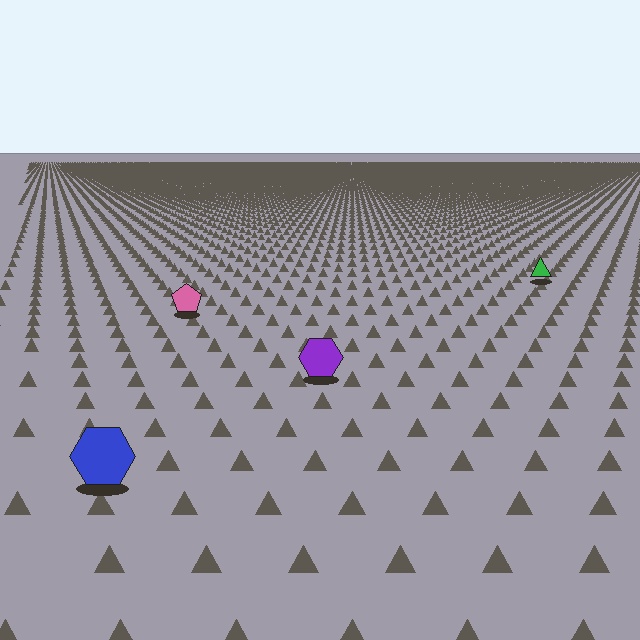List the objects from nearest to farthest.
From nearest to farthest: the blue hexagon, the purple hexagon, the pink pentagon, the green triangle.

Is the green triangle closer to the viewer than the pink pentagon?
No. The pink pentagon is closer — you can tell from the texture gradient: the ground texture is coarser near it.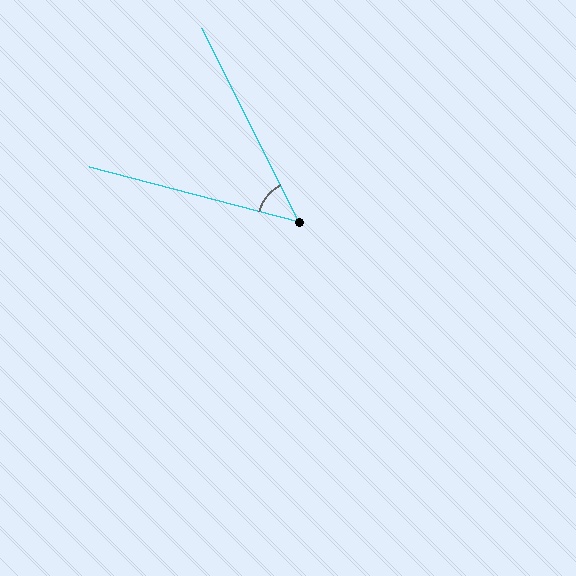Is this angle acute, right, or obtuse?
It is acute.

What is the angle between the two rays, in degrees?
Approximately 49 degrees.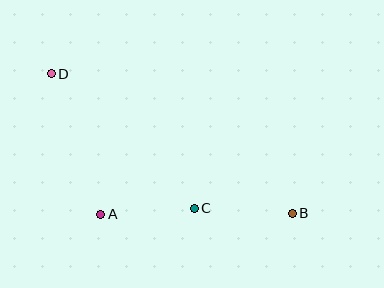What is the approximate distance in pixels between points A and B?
The distance between A and B is approximately 192 pixels.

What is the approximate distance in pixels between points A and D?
The distance between A and D is approximately 149 pixels.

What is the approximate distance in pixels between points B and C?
The distance between B and C is approximately 98 pixels.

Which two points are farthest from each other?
Points B and D are farthest from each other.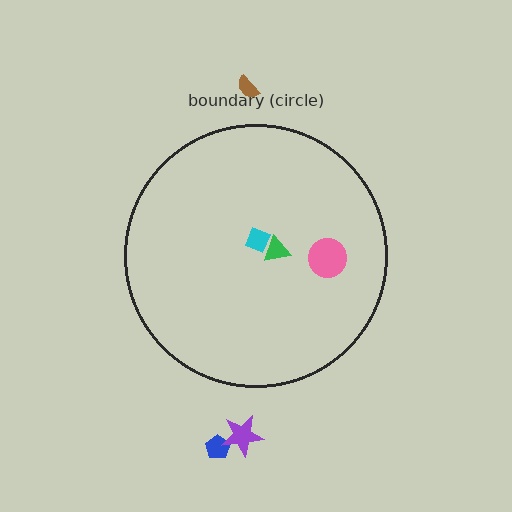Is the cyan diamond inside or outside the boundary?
Inside.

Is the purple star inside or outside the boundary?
Outside.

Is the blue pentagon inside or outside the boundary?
Outside.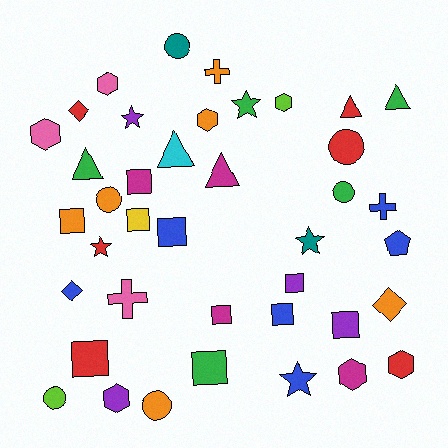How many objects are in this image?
There are 40 objects.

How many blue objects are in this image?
There are 6 blue objects.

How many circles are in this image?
There are 6 circles.